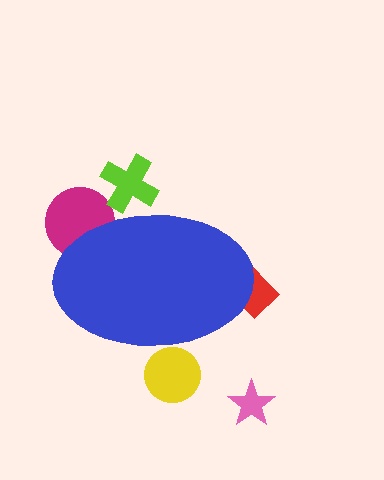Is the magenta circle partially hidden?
Yes, the magenta circle is partially hidden behind the blue ellipse.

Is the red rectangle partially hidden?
Yes, the red rectangle is partially hidden behind the blue ellipse.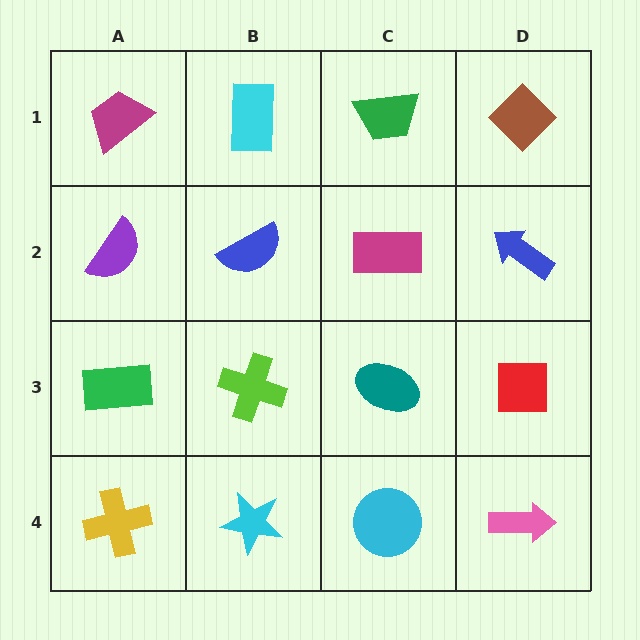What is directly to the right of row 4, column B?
A cyan circle.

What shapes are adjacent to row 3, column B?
A blue semicircle (row 2, column B), a cyan star (row 4, column B), a green rectangle (row 3, column A), a teal ellipse (row 3, column C).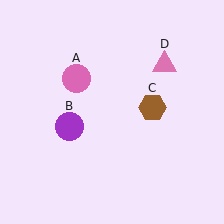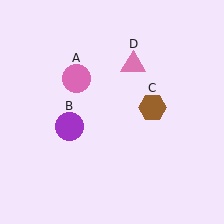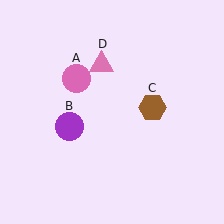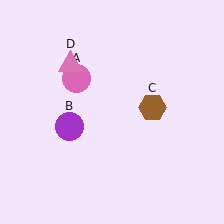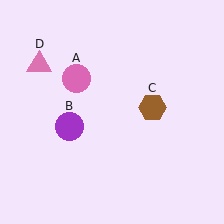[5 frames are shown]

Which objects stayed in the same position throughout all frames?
Pink circle (object A) and purple circle (object B) and brown hexagon (object C) remained stationary.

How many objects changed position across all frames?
1 object changed position: pink triangle (object D).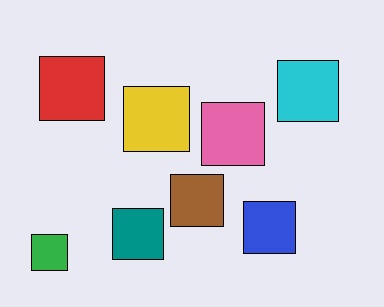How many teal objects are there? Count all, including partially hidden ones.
There is 1 teal object.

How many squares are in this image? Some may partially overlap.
There are 8 squares.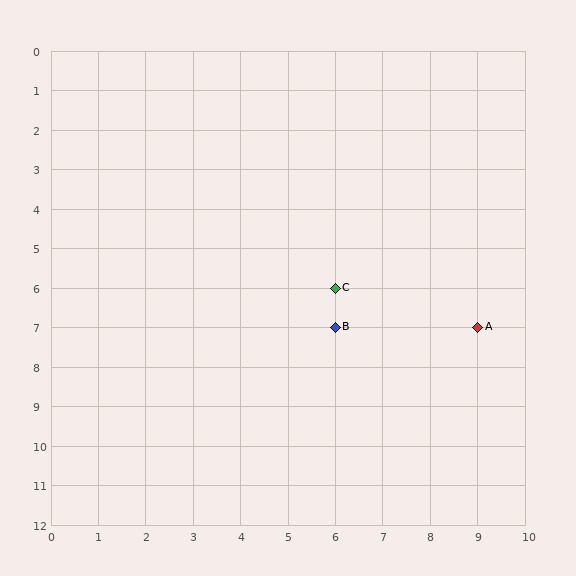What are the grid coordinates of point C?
Point C is at grid coordinates (6, 6).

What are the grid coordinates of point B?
Point B is at grid coordinates (6, 7).